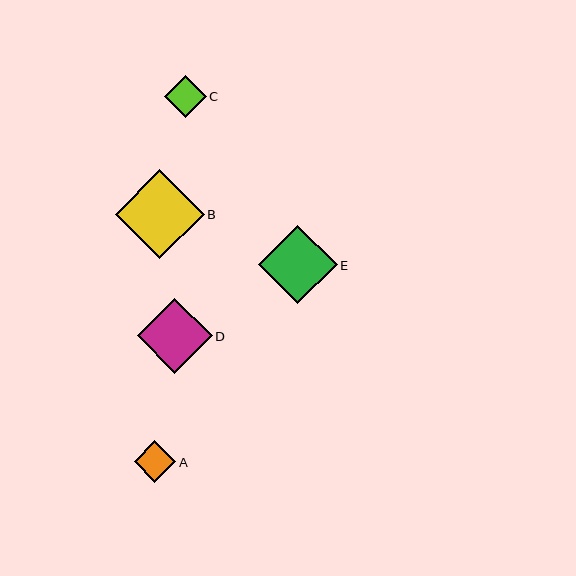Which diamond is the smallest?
Diamond A is the smallest with a size of approximately 42 pixels.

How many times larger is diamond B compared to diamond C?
Diamond B is approximately 2.1 times the size of diamond C.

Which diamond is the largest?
Diamond B is the largest with a size of approximately 89 pixels.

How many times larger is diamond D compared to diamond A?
Diamond D is approximately 1.8 times the size of diamond A.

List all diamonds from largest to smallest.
From largest to smallest: B, E, D, C, A.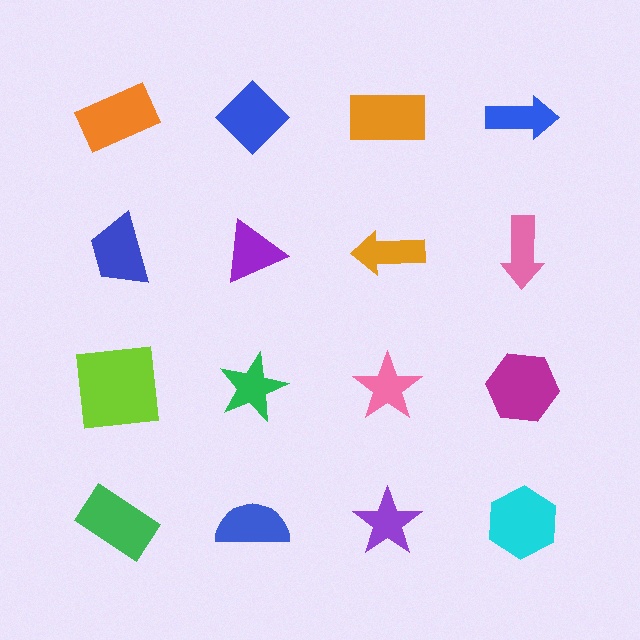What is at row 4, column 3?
A purple star.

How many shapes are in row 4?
4 shapes.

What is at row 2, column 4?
A pink arrow.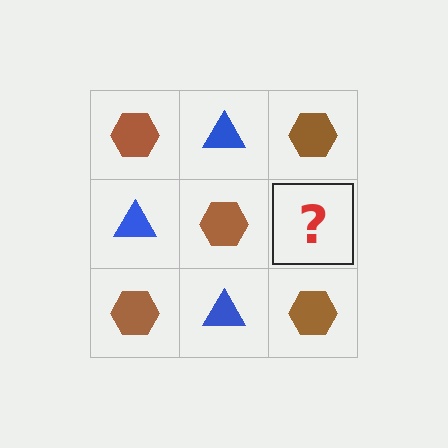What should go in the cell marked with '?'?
The missing cell should contain a blue triangle.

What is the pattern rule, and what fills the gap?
The rule is that it alternates brown hexagon and blue triangle in a checkerboard pattern. The gap should be filled with a blue triangle.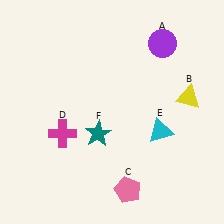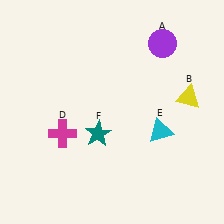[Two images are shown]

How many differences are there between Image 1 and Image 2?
There is 1 difference between the two images.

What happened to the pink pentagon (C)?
The pink pentagon (C) was removed in Image 2. It was in the bottom-right area of Image 1.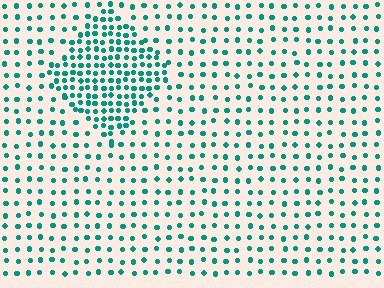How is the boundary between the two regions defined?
The boundary is defined by a change in element density (approximately 2.3x ratio). All elements are the same color, size, and shape.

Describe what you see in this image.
The image contains small teal elements arranged at two different densities. A diamond-shaped region is visible where the elements are more densely packed than the surrounding area.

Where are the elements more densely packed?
The elements are more densely packed inside the diamond boundary.